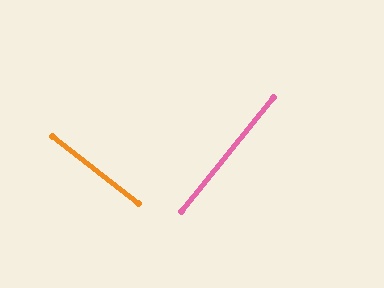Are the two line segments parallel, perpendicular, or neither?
Perpendicular — they meet at approximately 88°.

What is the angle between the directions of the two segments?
Approximately 88 degrees.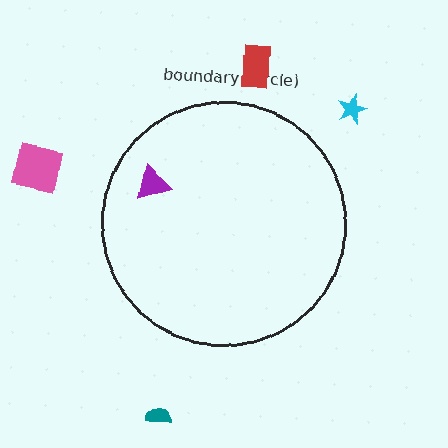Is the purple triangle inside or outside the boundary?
Inside.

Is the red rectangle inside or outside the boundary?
Outside.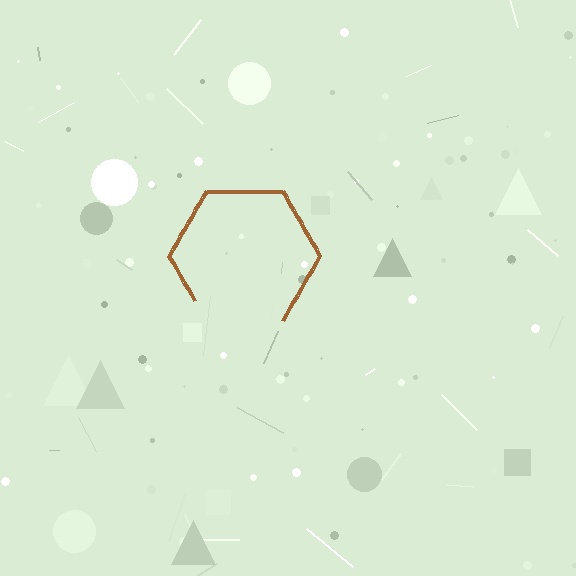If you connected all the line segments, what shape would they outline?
They would outline a hexagon.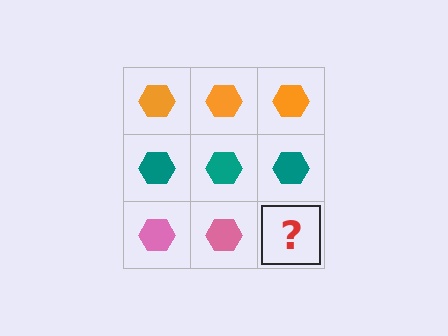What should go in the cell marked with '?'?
The missing cell should contain a pink hexagon.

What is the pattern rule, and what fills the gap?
The rule is that each row has a consistent color. The gap should be filled with a pink hexagon.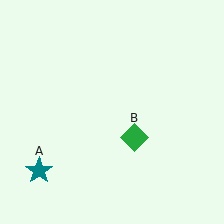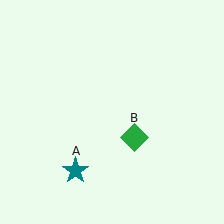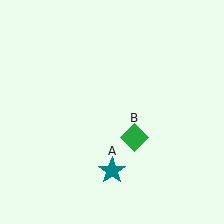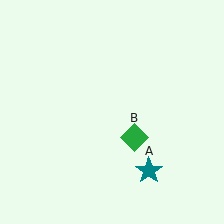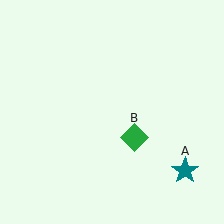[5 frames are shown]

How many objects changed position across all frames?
1 object changed position: teal star (object A).